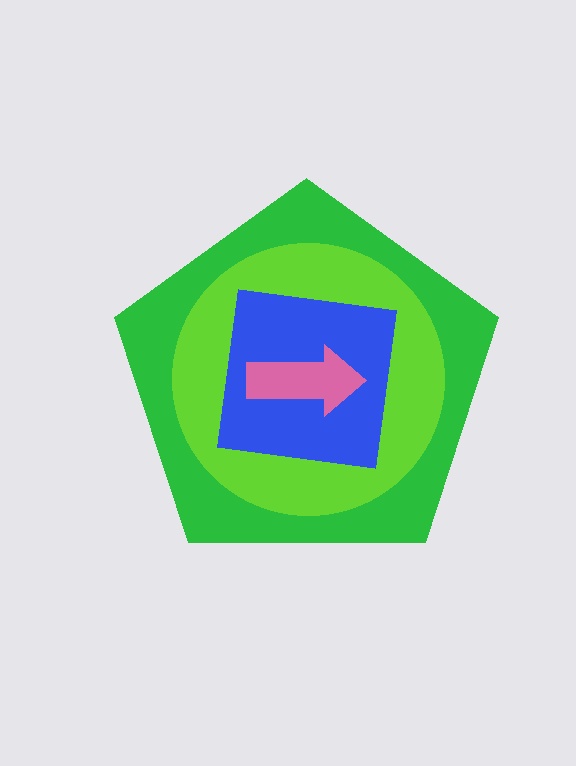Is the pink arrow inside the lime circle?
Yes.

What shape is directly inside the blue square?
The pink arrow.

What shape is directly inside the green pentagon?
The lime circle.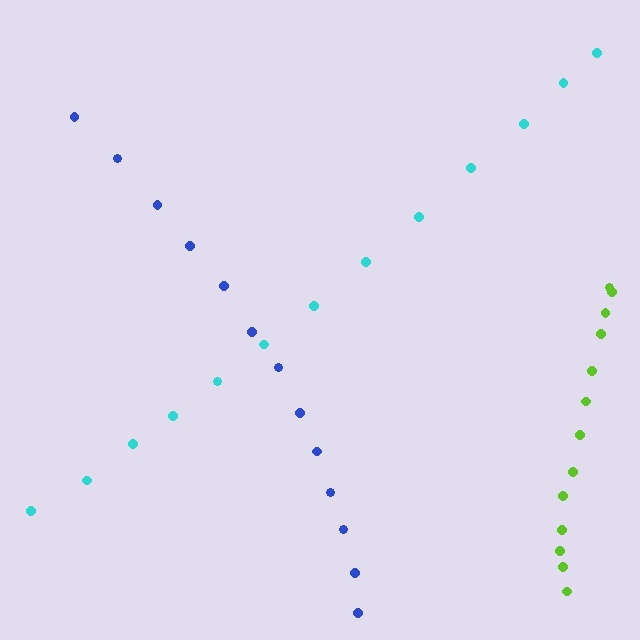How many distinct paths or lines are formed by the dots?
There are 3 distinct paths.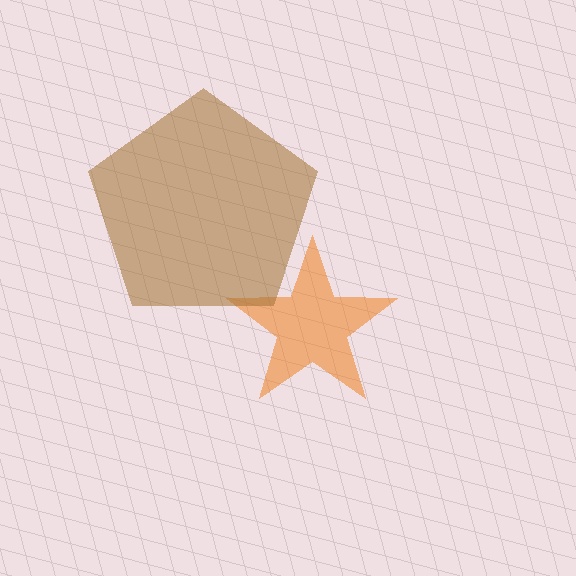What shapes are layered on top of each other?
The layered shapes are: an orange star, a brown pentagon.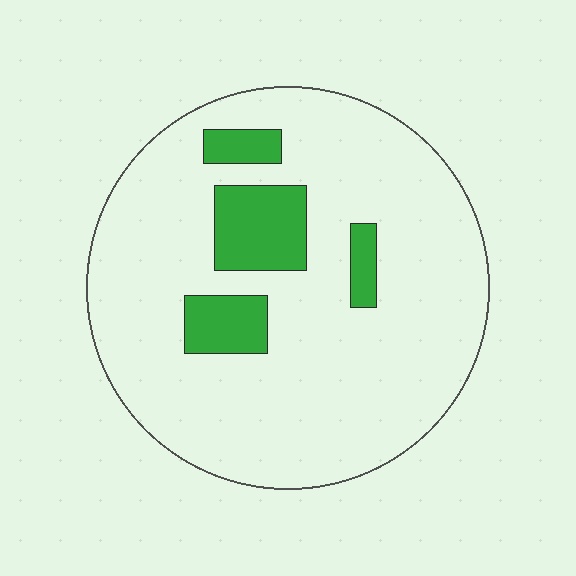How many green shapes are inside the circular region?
4.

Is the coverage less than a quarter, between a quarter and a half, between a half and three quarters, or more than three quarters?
Less than a quarter.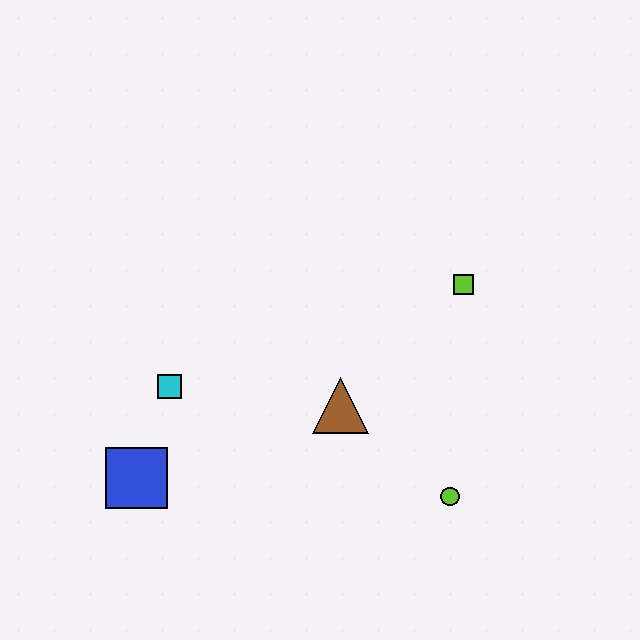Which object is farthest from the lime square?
The blue square is farthest from the lime square.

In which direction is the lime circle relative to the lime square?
The lime circle is below the lime square.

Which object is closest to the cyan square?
The blue square is closest to the cyan square.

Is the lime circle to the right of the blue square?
Yes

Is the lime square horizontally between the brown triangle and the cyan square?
No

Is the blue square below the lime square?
Yes